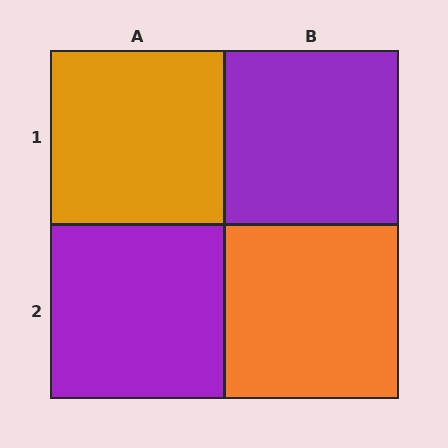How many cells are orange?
2 cells are orange.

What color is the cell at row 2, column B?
Orange.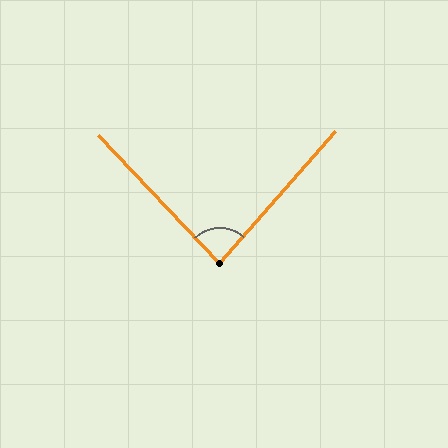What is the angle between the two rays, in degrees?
Approximately 85 degrees.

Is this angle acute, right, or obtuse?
It is acute.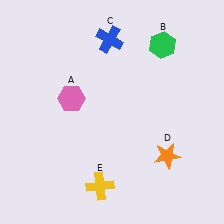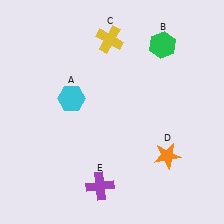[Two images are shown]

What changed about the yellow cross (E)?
In Image 1, E is yellow. In Image 2, it changed to purple.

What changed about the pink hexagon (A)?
In Image 1, A is pink. In Image 2, it changed to cyan.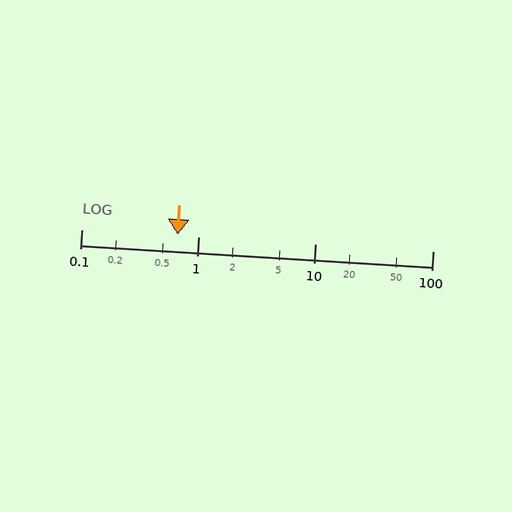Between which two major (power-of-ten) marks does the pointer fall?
The pointer is between 0.1 and 1.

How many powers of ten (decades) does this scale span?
The scale spans 3 decades, from 0.1 to 100.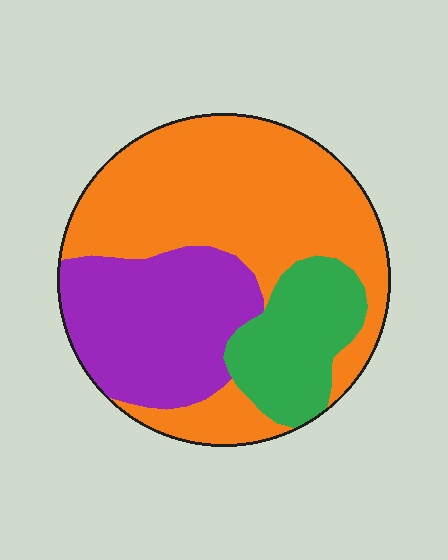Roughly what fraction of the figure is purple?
Purple covers around 30% of the figure.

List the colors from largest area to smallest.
From largest to smallest: orange, purple, green.